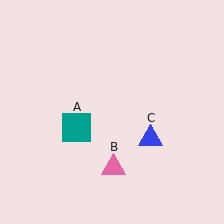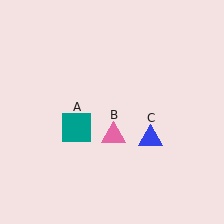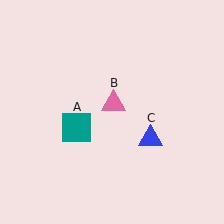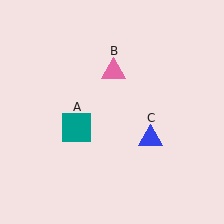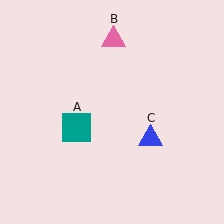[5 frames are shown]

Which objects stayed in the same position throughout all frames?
Teal square (object A) and blue triangle (object C) remained stationary.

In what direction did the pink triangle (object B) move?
The pink triangle (object B) moved up.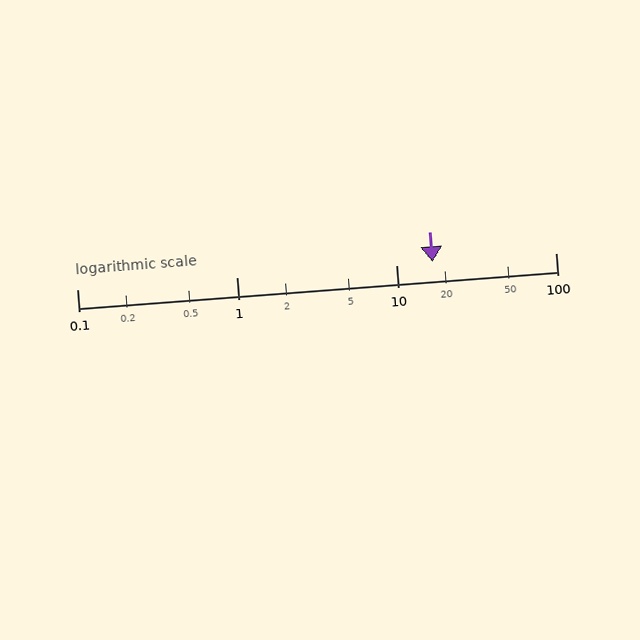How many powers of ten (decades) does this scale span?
The scale spans 3 decades, from 0.1 to 100.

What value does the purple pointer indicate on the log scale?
The pointer indicates approximately 17.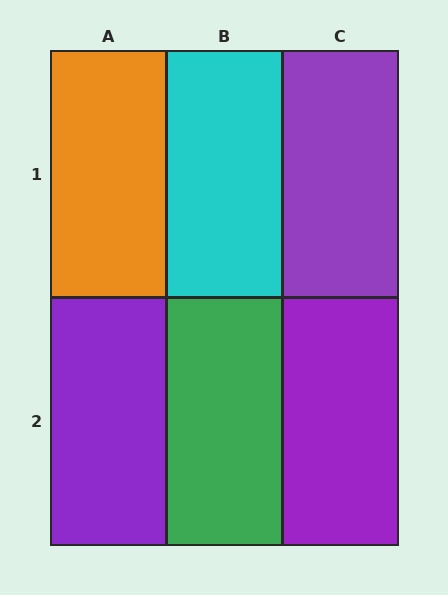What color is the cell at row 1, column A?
Orange.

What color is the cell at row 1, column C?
Purple.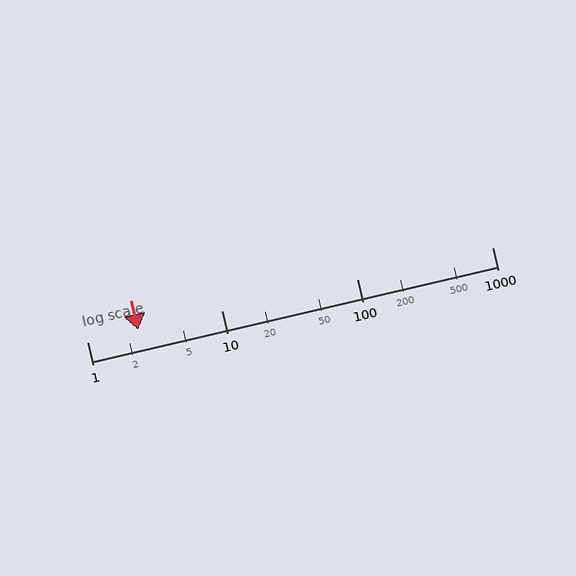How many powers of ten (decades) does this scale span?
The scale spans 3 decades, from 1 to 1000.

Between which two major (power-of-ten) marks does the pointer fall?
The pointer is between 1 and 10.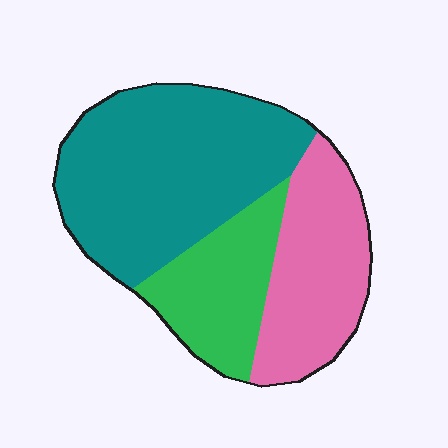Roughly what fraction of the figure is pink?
Pink takes up between a quarter and a half of the figure.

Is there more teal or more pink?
Teal.